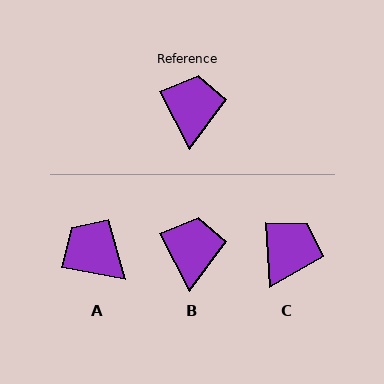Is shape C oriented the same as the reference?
No, it is off by about 24 degrees.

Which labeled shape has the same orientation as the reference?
B.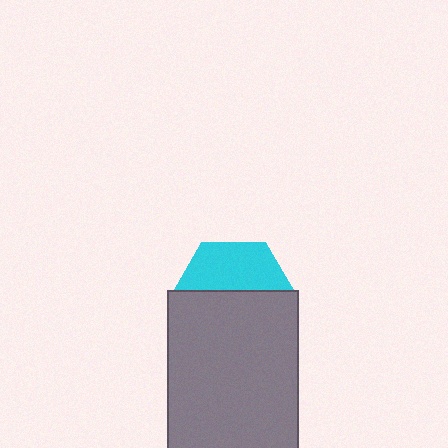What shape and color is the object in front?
The object in front is a gray rectangle.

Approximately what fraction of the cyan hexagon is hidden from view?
Roughly 60% of the cyan hexagon is hidden behind the gray rectangle.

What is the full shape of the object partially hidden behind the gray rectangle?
The partially hidden object is a cyan hexagon.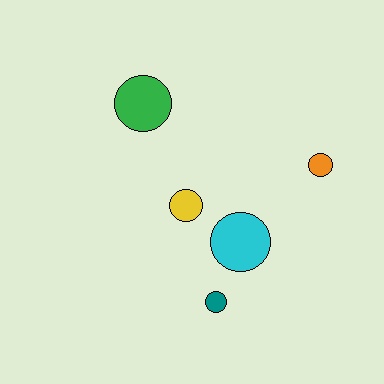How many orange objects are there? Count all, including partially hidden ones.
There is 1 orange object.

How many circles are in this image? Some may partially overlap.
There are 5 circles.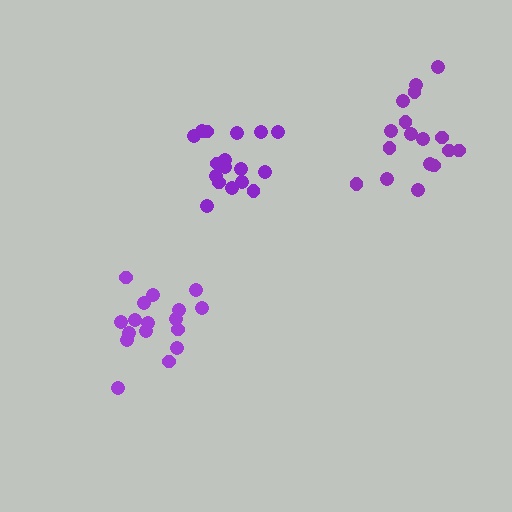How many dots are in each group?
Group 1: 17 dots, Group 2: 17 dots, Group 3: 17 dots (51 total).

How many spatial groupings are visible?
There are 3 spatial groupings.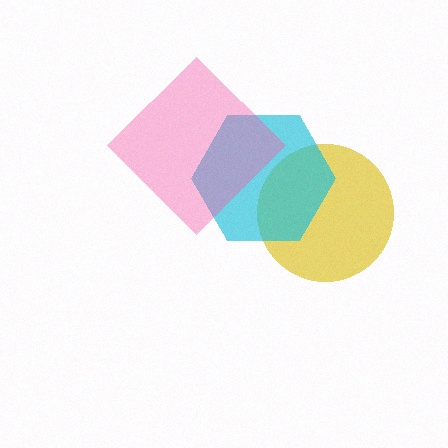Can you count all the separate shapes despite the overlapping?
Yes, there are 3 separate shapes.